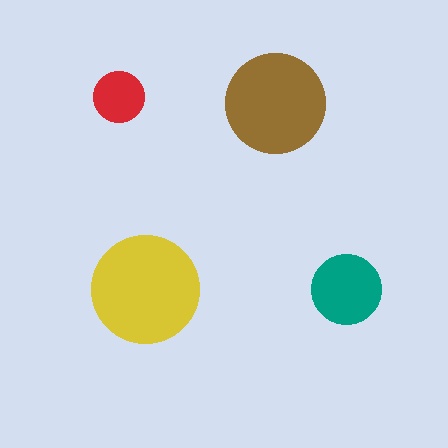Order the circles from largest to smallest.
the yellow one, the brown one, the teal one, the red one.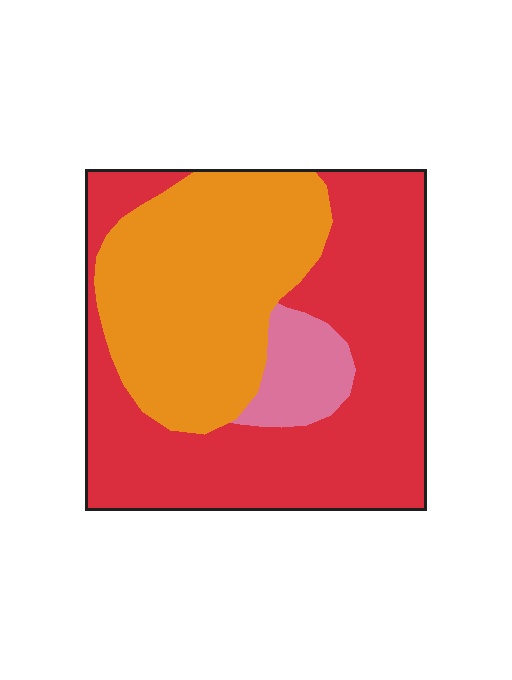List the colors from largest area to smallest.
From largest to smallest: red, orange, pink.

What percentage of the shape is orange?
Orange covers 38% of the shape.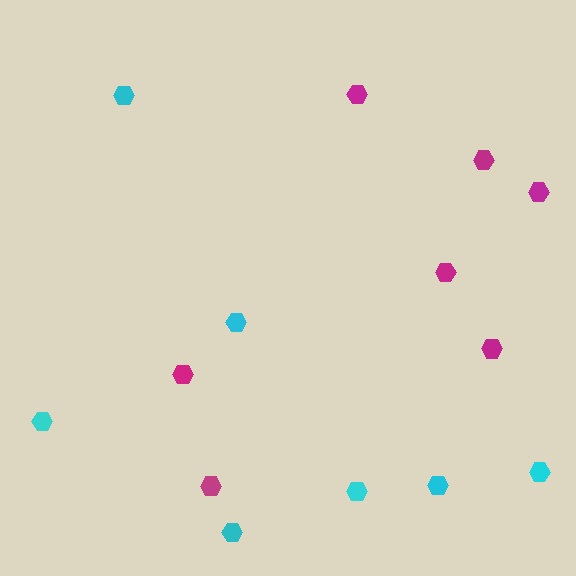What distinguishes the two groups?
There are 2 groups: one group of magenta hexagons (7) and one group of cyan hexagons (7).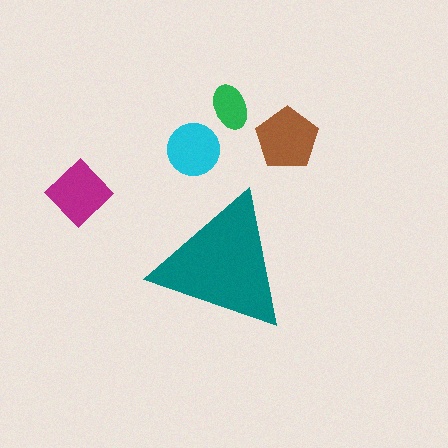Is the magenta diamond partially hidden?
No, the magenta diamond is fully visible.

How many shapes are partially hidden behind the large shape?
0 shapes are partially hidden.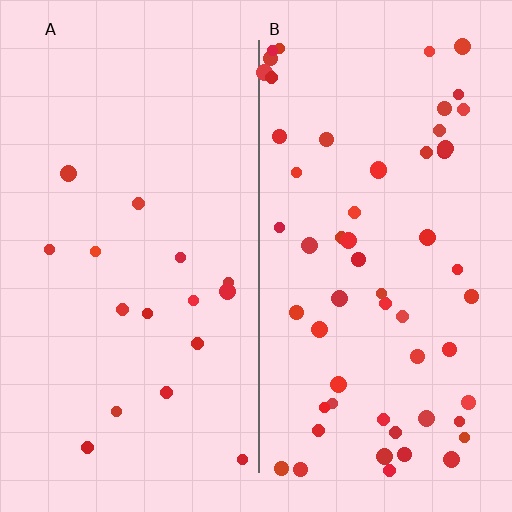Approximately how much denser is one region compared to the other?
Approximately 3.6× — region B over region A.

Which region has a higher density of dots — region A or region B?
B (the right).